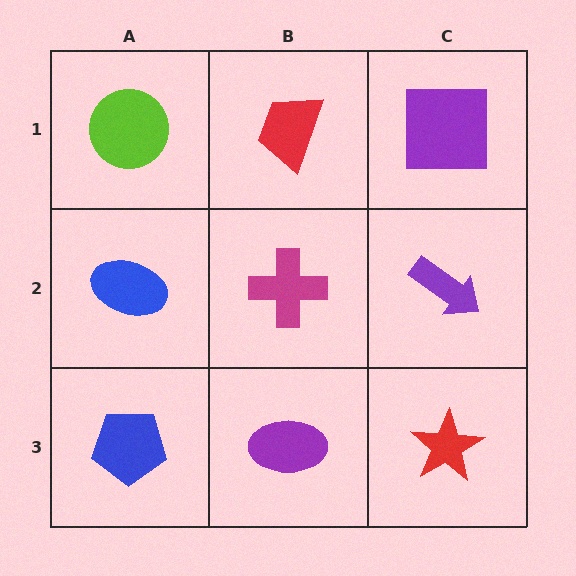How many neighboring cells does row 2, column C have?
3.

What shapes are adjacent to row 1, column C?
A purple arrow (row 2, column C), a red trapezoid (row 1, column B).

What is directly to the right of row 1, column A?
A red trapezoid.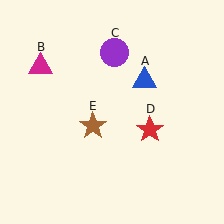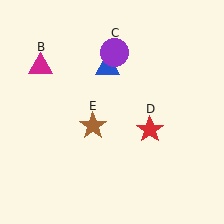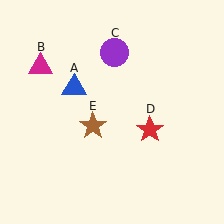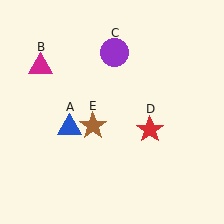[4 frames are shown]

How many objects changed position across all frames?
1 object changed position: blue triangle (object A).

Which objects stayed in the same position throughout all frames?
Magenta triangle (object B) and purple circle (object C) and red star (object D) and brown star (object E) remained stationary.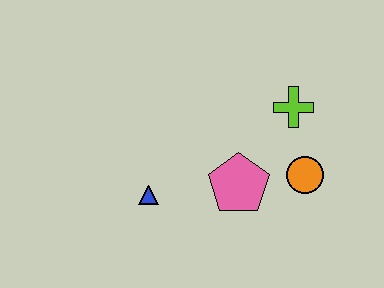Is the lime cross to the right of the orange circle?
No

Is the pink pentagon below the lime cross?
Yes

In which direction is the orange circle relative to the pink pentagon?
The orange circle is to the right of the pink pentagon.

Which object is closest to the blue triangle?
The pink pentagon is closest to the blue triangle.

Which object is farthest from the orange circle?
The blue triangle is farthest from the orange circle.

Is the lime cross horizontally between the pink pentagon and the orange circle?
Yes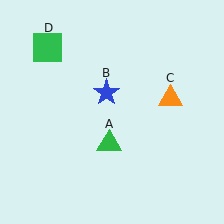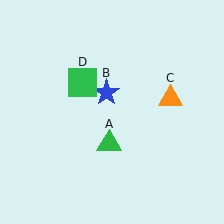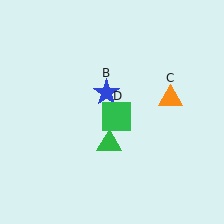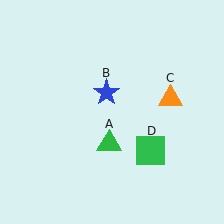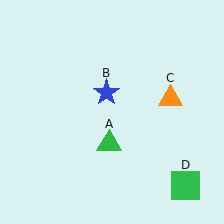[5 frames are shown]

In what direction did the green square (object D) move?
The green square (object D) moved down and to the right.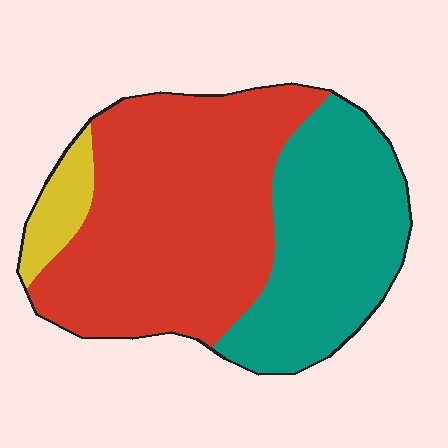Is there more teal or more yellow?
Teal.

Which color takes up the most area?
Red, at roughly 55%.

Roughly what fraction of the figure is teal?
Teal takes up between a third and a half of the figure.